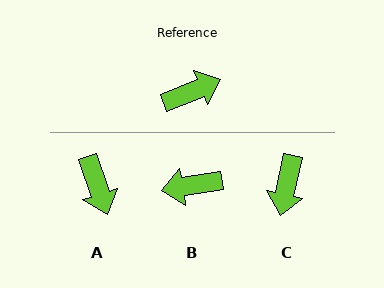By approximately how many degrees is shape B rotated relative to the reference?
Approximately 167 degrees counter-clockwise.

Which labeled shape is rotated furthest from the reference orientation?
B, about 167 degrees away.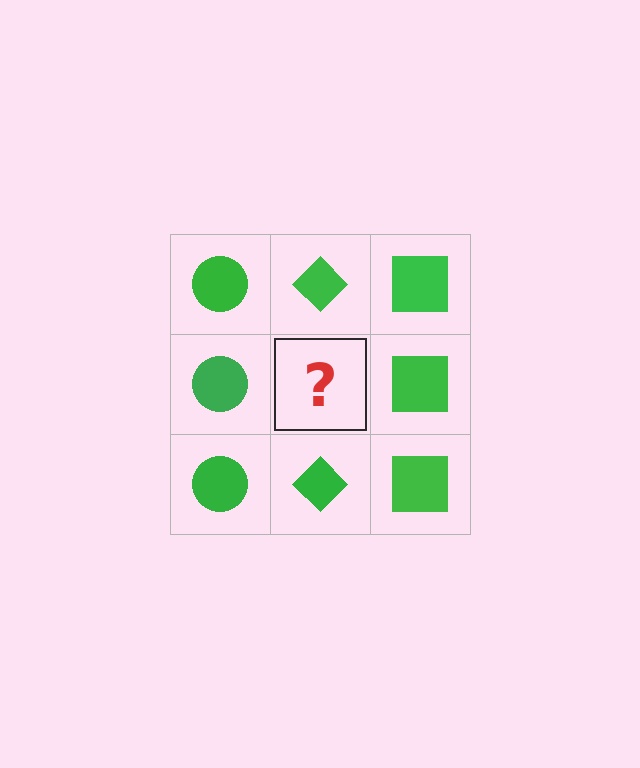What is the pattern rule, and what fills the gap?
The rule is that each column has a consistent shape. The gap should be filled with a green diamond.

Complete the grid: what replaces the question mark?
The question mark should be replaced with a green diamond.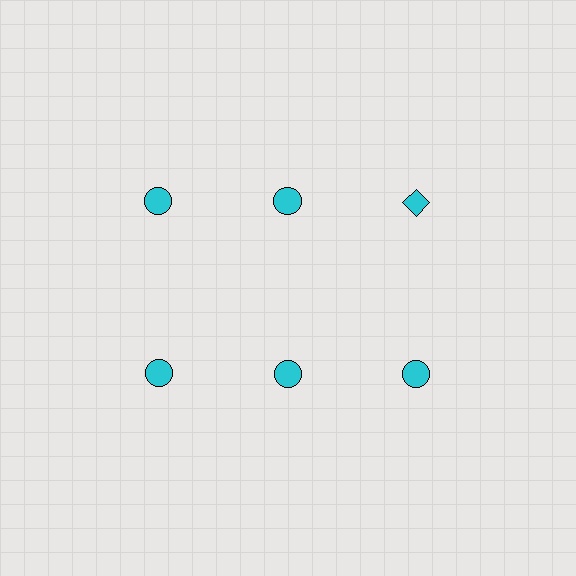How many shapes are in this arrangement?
There are 6 shapes arranged in a grid pattern.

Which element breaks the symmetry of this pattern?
The cyan diamond in the top row, center column breaks the symmetry. All other shapes are cyan circles.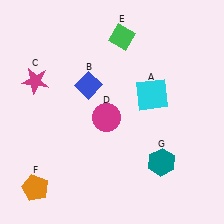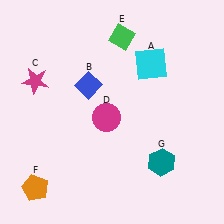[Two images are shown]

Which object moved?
The cyan square (A) moved up.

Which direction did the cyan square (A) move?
The cyan square (A) moved up.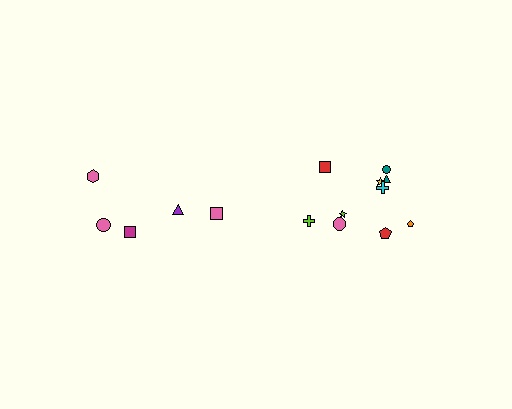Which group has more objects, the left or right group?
The right group.